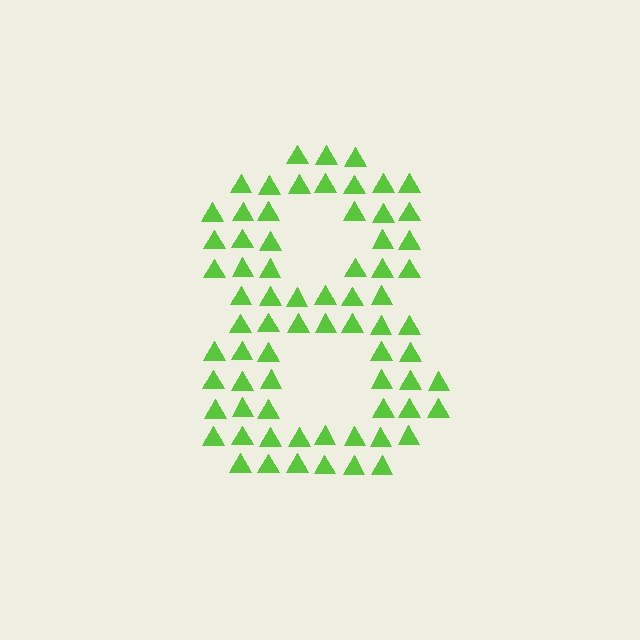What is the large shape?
The large shape is the digit 8.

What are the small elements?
The small elements are triangles.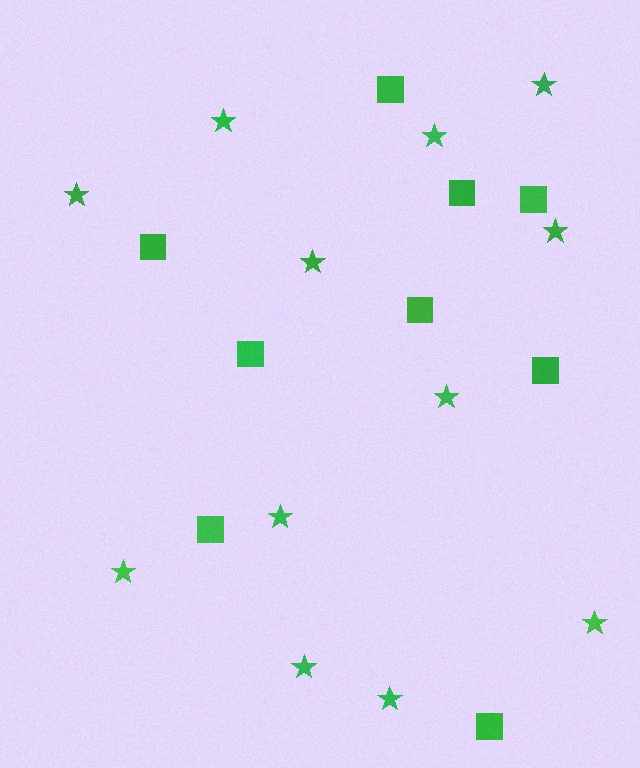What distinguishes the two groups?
There are 2 groups: one group of squares (9) and one group of stars (12).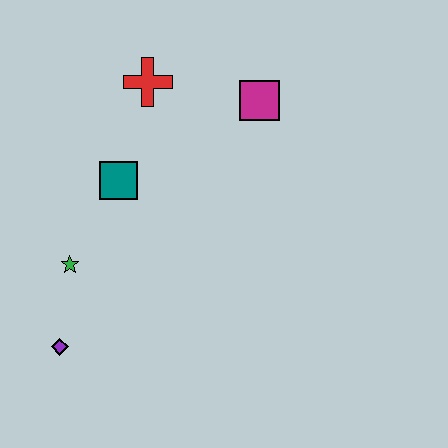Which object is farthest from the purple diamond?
The magenta square is farthest from the purple diamond.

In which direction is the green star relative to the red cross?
The green star is below the red cross.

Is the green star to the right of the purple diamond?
Yes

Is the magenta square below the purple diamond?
No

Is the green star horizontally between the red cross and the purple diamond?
Yes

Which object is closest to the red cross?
The teal square is closest to the red cross.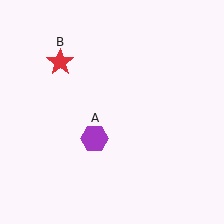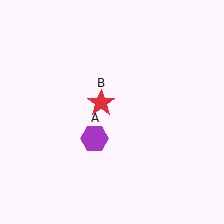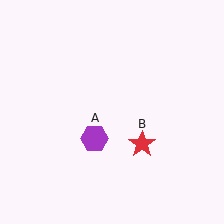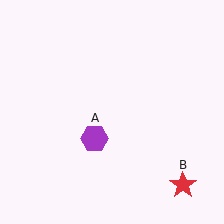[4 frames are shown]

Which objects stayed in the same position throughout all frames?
Purple hexagon (object A) remained stationary.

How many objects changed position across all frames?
1 object changed position: red star (object B).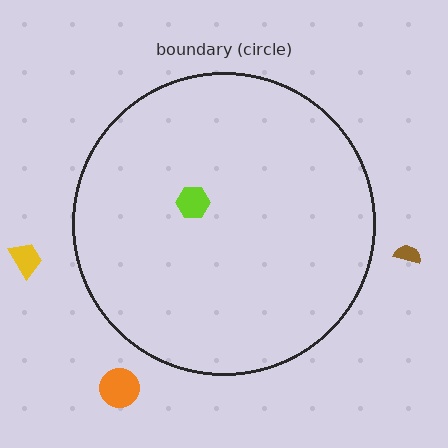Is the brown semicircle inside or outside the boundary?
Outside.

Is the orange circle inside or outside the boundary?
Outside.